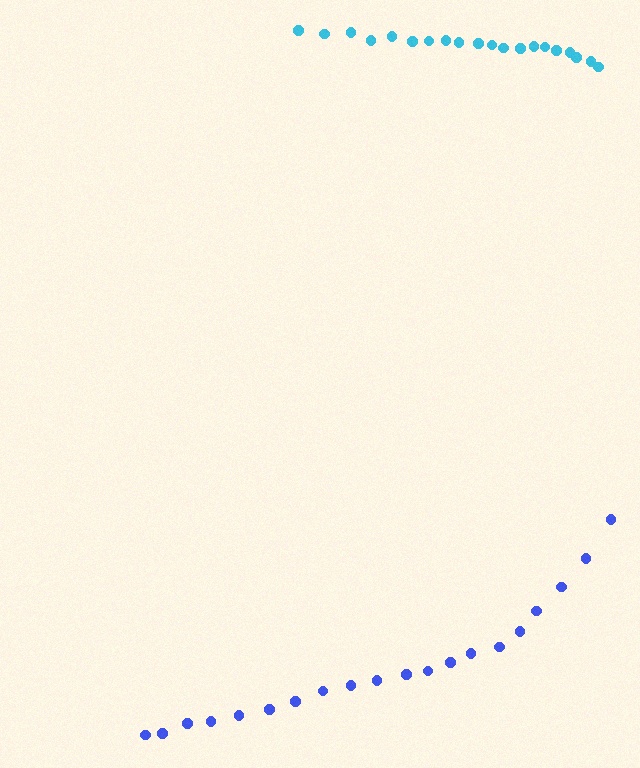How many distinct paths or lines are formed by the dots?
There are 2 distinct paths.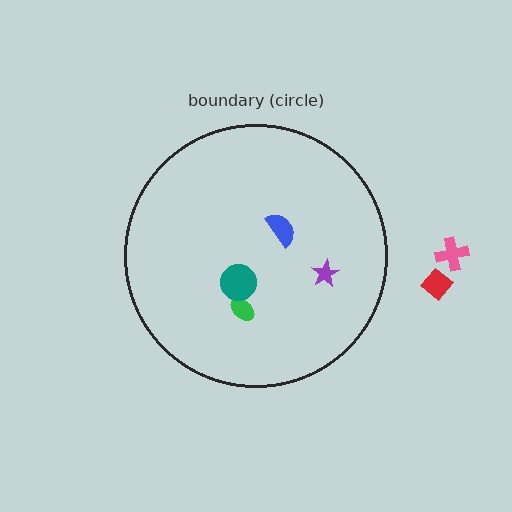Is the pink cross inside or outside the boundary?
Outside.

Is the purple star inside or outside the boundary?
Inside.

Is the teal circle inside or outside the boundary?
Inside.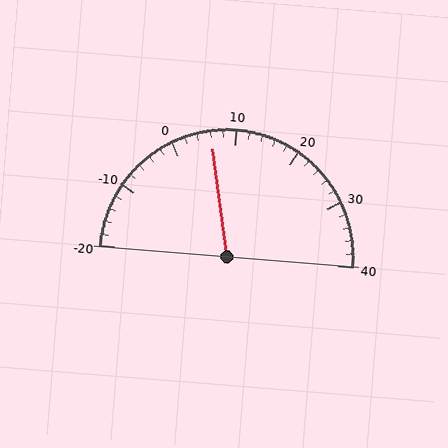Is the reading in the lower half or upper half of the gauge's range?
The reading is in the lower half of the range (-20 to 40).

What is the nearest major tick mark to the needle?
The nearest major tick mark is 10.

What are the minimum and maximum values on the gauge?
The gauge ranges from -20 to 40.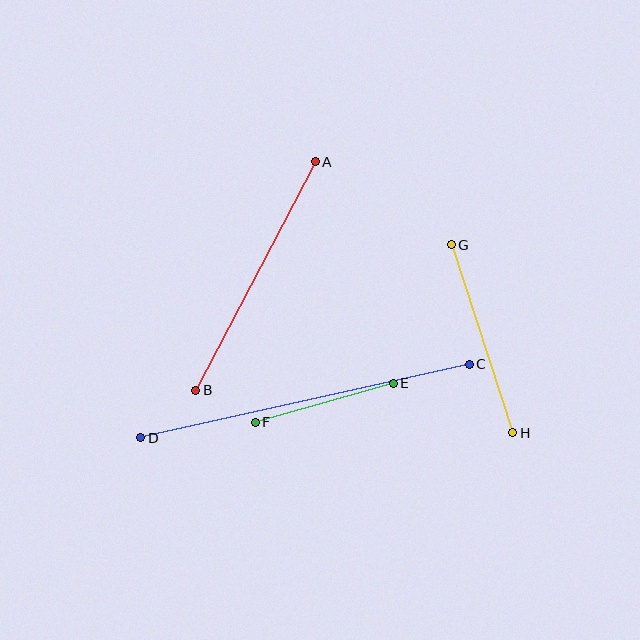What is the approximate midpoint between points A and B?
The midpoint is at approximately (256, 276) pixels.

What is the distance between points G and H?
The distance is approximately 198 pixels.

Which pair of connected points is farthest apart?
Points C and D are farthest apart.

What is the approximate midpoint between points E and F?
The midpoint is at approximately (324, 403) pixels.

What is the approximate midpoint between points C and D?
The midpoint is at approximately (305, 401) pixels.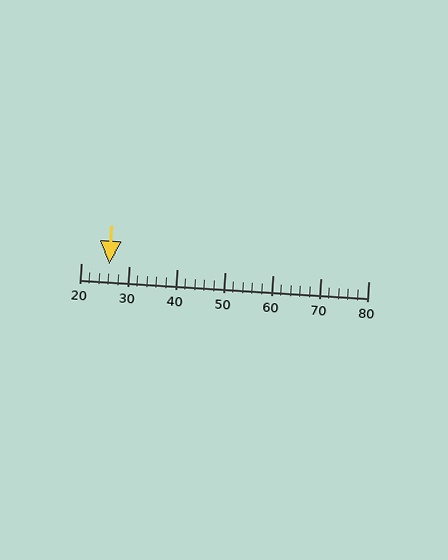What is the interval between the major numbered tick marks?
The major tick marks are spaced 10 units apart.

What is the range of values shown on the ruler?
The ruler shows values from 20 to 80.